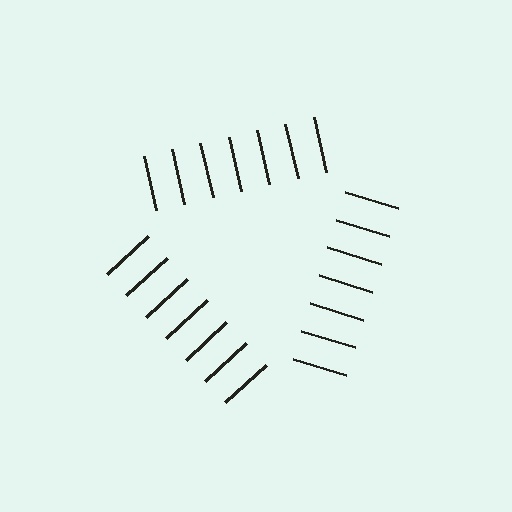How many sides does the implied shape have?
3 sides — the line-ends trace a triangle.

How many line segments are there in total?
21 — 7 along each of the 3 edges.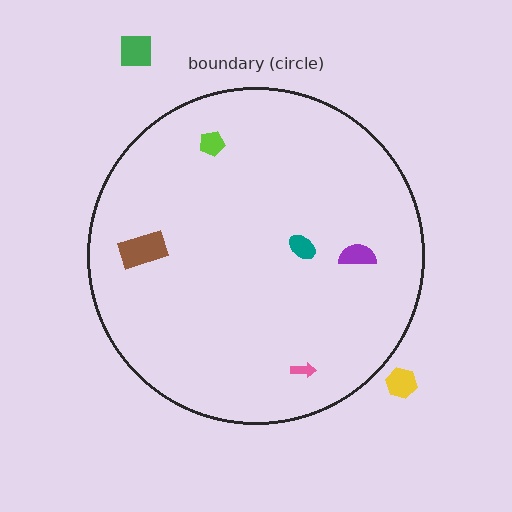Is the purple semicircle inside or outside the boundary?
Inside.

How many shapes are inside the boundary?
5 inside, 2 outside.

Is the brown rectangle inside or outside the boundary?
Inside.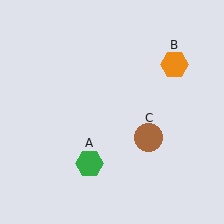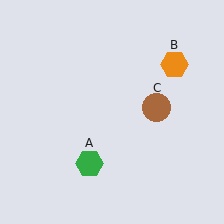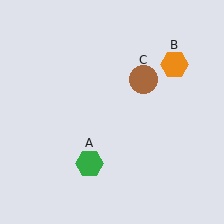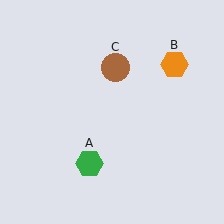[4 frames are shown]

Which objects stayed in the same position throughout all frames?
Green hexagon (object A) and orange hexagon (object B) remained stationary.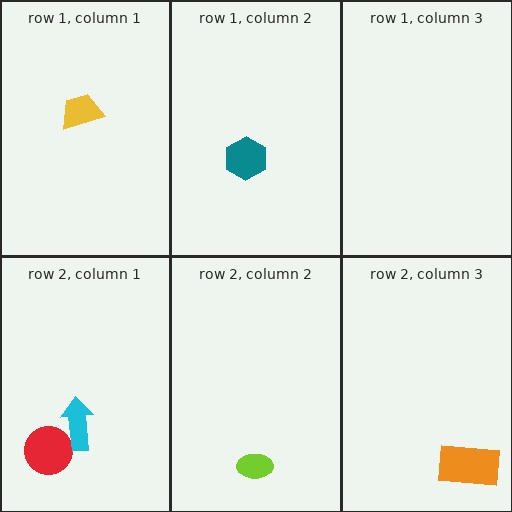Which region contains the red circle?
The row 2, column 1 region.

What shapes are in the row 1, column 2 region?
The teal hexagon.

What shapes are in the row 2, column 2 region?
The lime ellipse.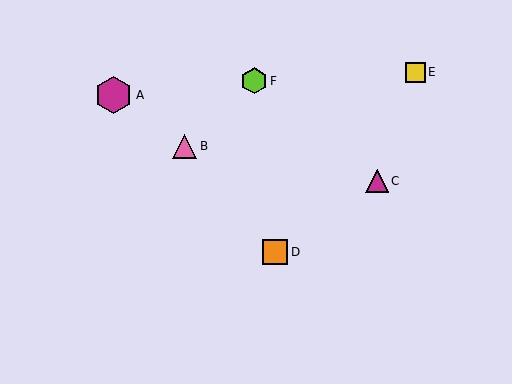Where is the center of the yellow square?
The center of the yellow square is at (415, 72).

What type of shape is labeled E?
Shape E is a yellow square.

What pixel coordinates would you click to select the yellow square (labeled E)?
Click at (415, 72) to select the yellow square E.